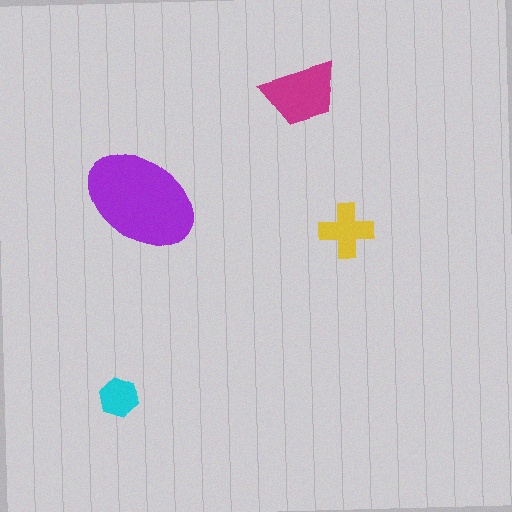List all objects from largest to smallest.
The purple ellipse, the magenta trapezoid, the yellow cross, the cyan hexagon.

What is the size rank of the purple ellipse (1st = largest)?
1st.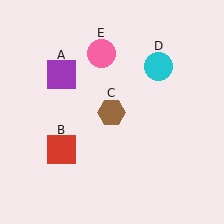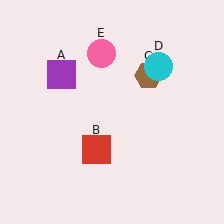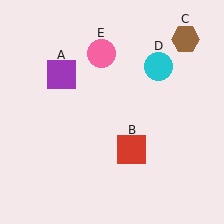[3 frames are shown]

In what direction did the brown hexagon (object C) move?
The brown hexagon (object C) moved up and to the right.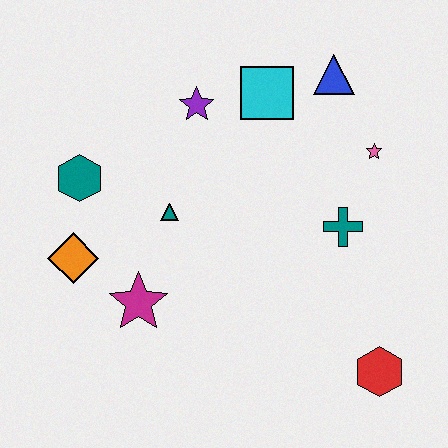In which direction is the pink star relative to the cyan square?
The pink star is to the right of the cyan square.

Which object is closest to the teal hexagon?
The orange diamond is closest to the teal hexagon.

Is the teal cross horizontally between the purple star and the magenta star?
No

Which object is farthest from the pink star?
The orange diamond is farthest from the pink star.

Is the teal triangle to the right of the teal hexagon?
Yes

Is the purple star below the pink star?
No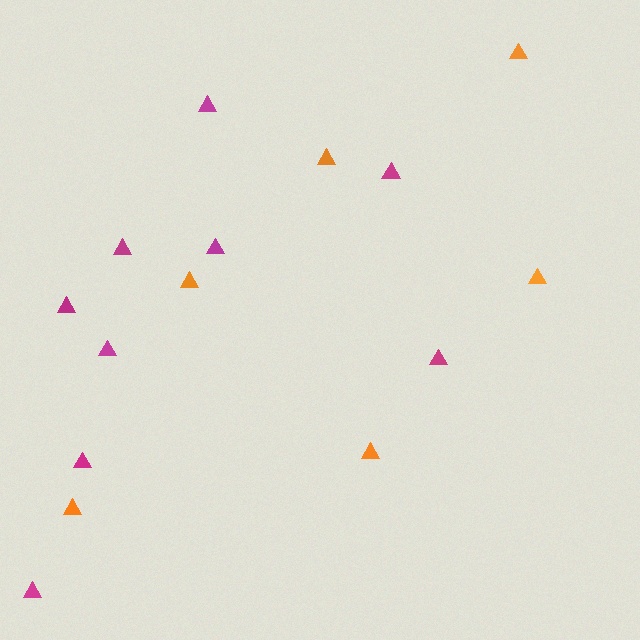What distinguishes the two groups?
There are 2 groups: one group of magenta triangles (9) and one group of orange triangles (6).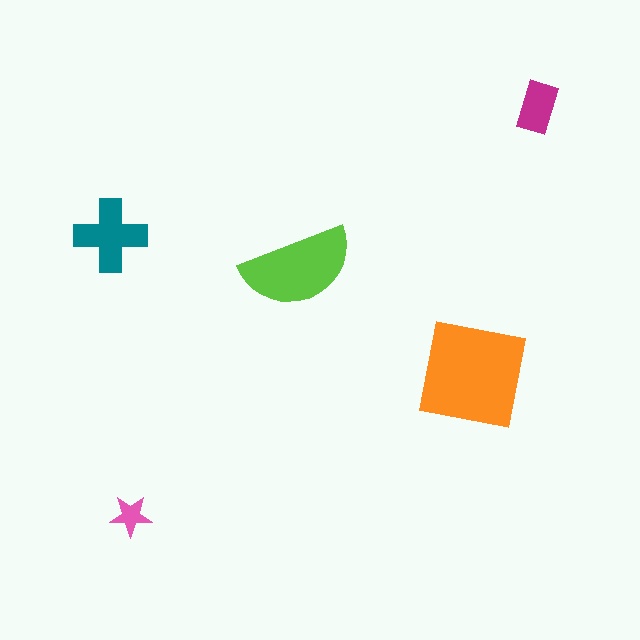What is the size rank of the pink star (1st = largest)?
5th.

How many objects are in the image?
There are 5 objects in the image.